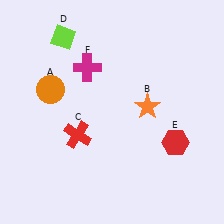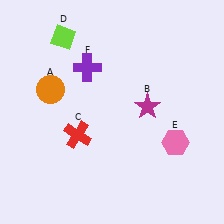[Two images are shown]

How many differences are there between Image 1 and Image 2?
There are 3 differences between the two images.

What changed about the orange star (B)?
In Image 1, B is orange. In Image 2, it changed to magenta.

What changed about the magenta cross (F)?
In Image 1, F is magenta. In Image 2, it changed to purple.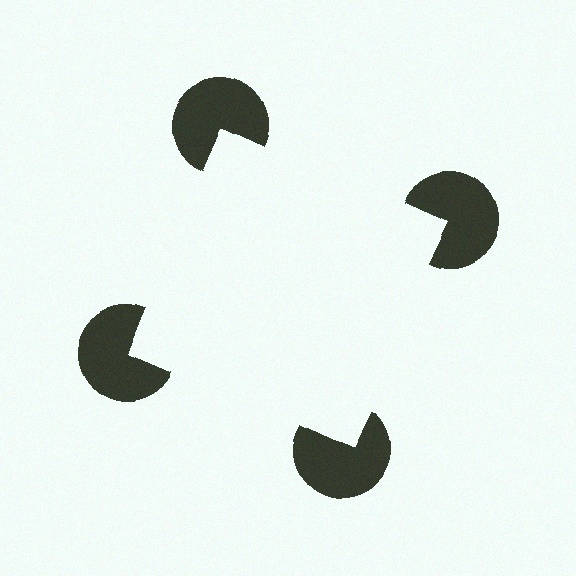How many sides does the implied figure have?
4 sides.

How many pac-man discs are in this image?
There are 4 — one at each vertex of the illusory square.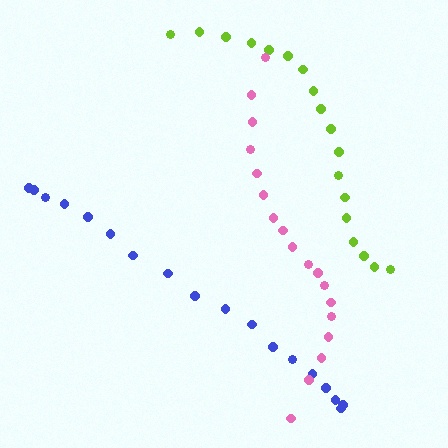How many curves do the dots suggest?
There are 3 distinct paths.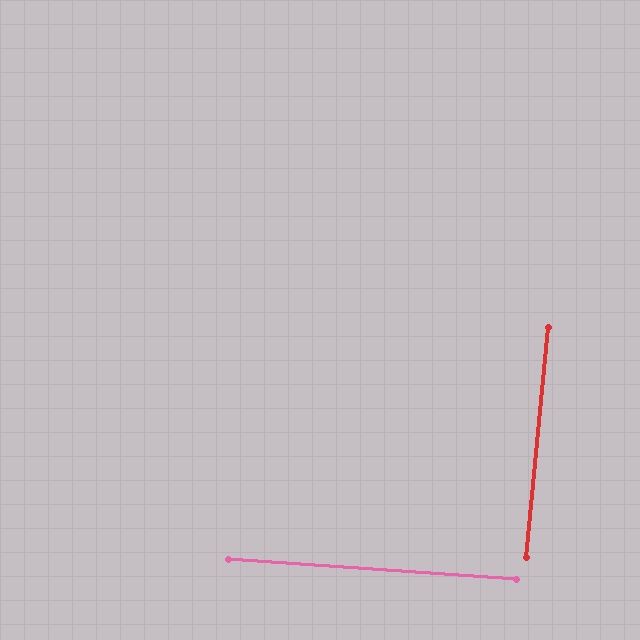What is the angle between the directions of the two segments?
Approximately 88 degrees.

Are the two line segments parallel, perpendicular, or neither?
Perpendicular — they meet at approximately 88°.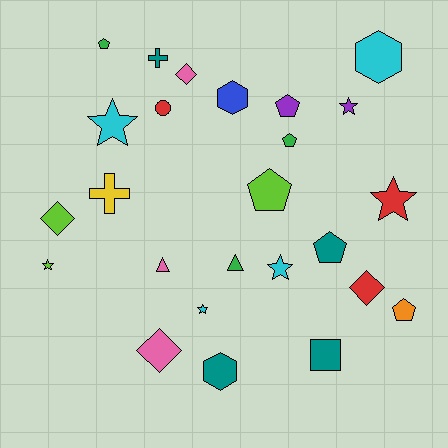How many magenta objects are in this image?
There are no magenta objects.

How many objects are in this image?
There are 25 objects.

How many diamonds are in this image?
There are 4 diamonds.